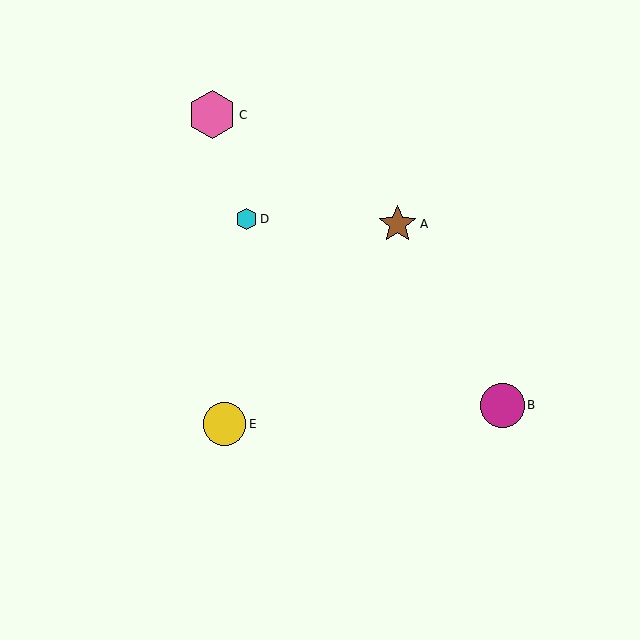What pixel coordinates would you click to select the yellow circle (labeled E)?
Click at (225, 424) to select the yellow circle E.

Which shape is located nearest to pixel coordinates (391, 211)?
The brown star (labeled A) at (398, 224) is nearest to that location.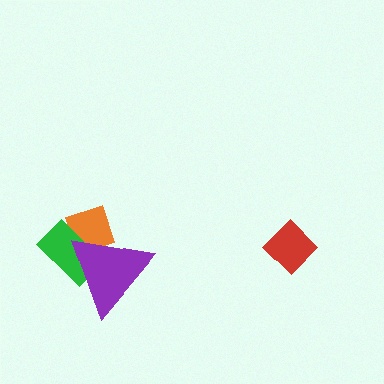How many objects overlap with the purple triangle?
2 objects overlap with the purple triangle.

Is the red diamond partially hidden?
No, no other shape covers it.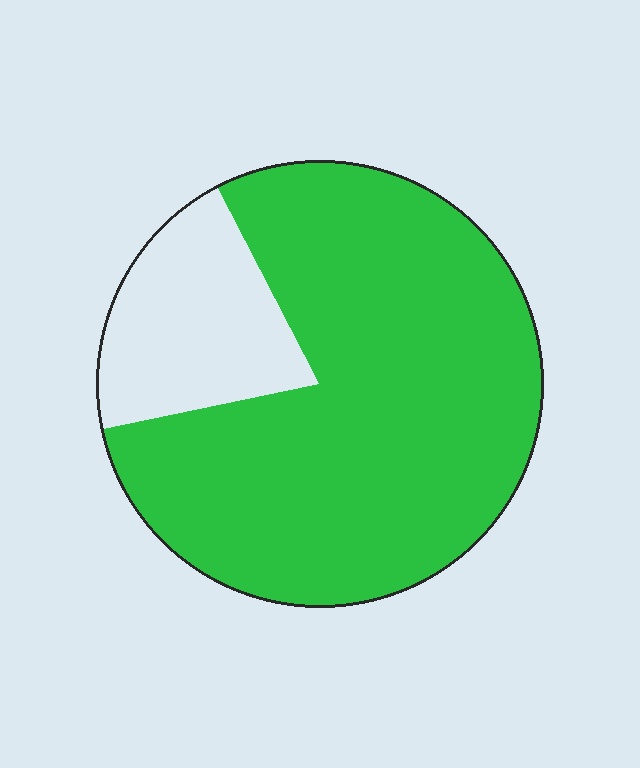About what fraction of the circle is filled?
About four fifths (4/5).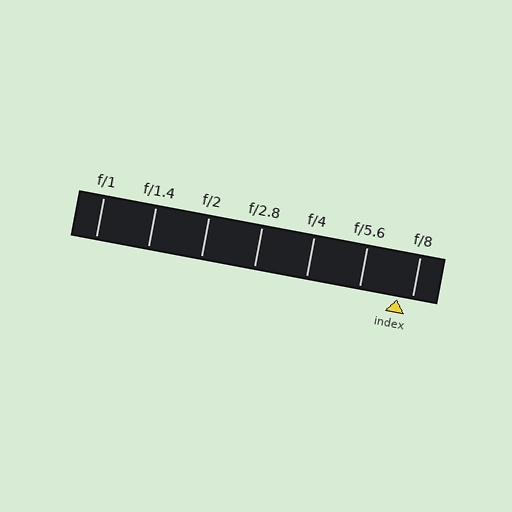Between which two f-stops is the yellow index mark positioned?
The index mark is between f/5.6 and f/8.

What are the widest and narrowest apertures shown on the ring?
The widest aperture shown is f/1 and the narrowest is f/8.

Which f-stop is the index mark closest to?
The index mark is closest to f/8.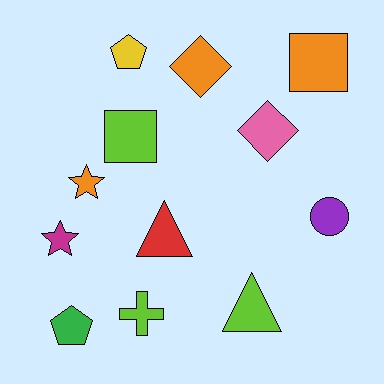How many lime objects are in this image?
There are 3 lime objects.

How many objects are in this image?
There are 12 objects.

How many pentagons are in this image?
There are 2 pentagons.